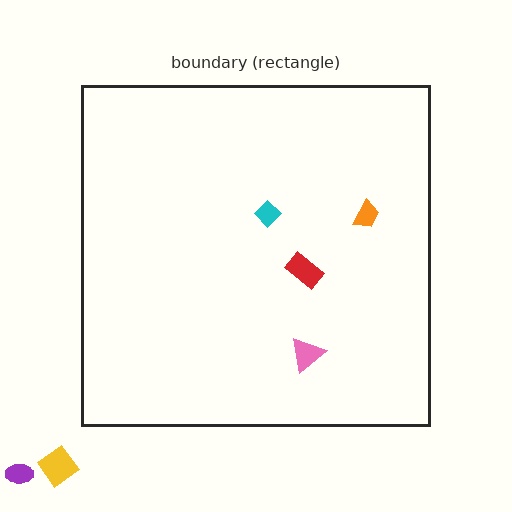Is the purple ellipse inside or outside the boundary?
Outside.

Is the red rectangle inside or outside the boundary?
Inside.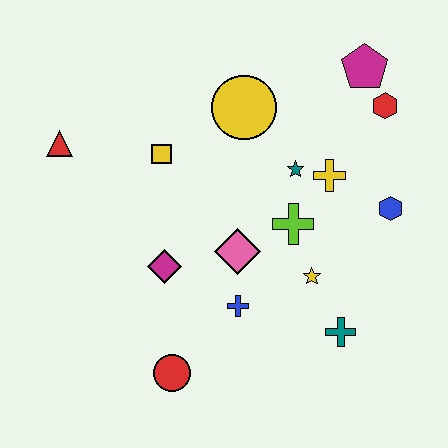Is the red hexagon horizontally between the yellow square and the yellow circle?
No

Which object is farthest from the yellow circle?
The red circle is farthest from the yellow circle.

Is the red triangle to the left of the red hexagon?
Yes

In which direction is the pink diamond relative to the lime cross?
The pink diamond is to the left of the lime cross.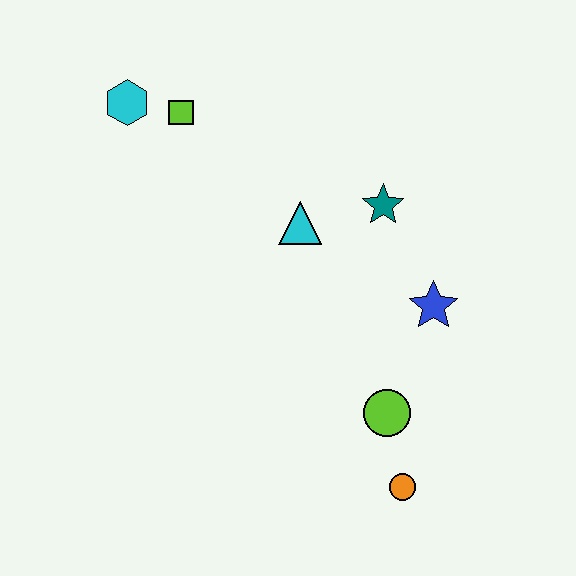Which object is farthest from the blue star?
The cyan hexagon is farthest from the blue star.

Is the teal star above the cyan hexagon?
No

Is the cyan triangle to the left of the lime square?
No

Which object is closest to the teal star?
The cyan triangle is closest to the teal star.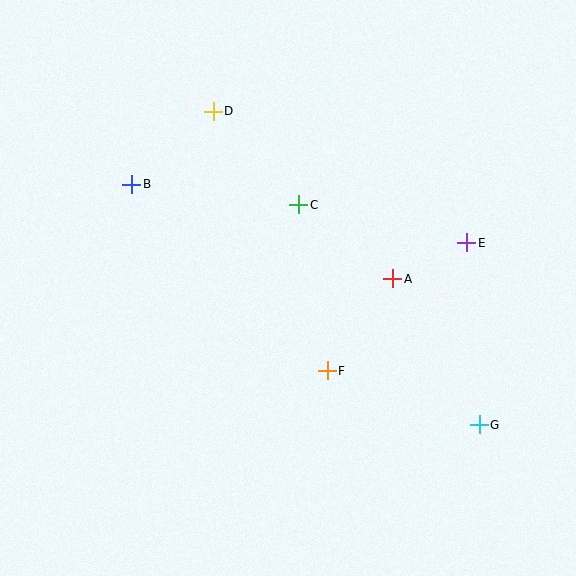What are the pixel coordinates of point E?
Point E is at (467, 243).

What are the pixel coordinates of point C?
Point C is at (299, 205).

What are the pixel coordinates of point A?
Point A is at (393, 279).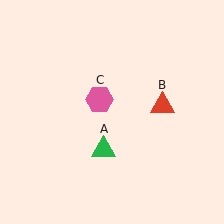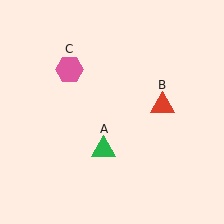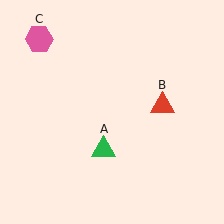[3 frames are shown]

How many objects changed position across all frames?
1 object changed position: pink hexagon (object C).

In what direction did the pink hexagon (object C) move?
The pink hexagon (object C) moved up and to the left.